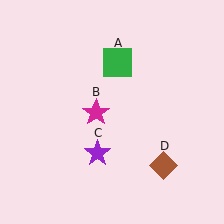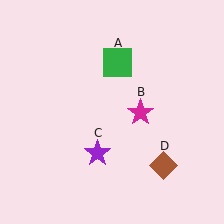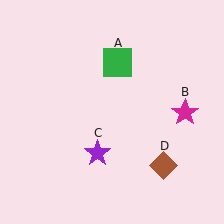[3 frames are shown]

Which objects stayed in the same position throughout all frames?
Green square (object A) and purple star (object C) and brown diamond (object D) remained stationary.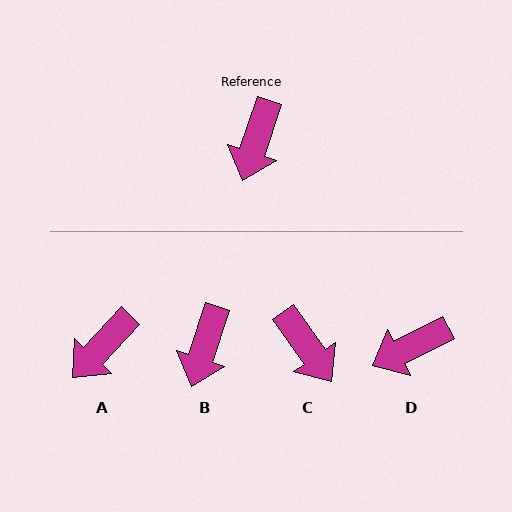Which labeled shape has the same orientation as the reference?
B.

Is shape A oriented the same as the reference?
No, it is off by about 25 degrees.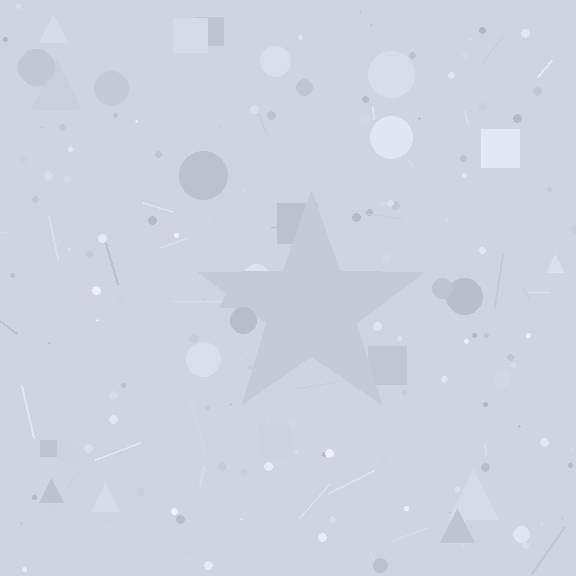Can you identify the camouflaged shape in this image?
The camouflaged shape is a star.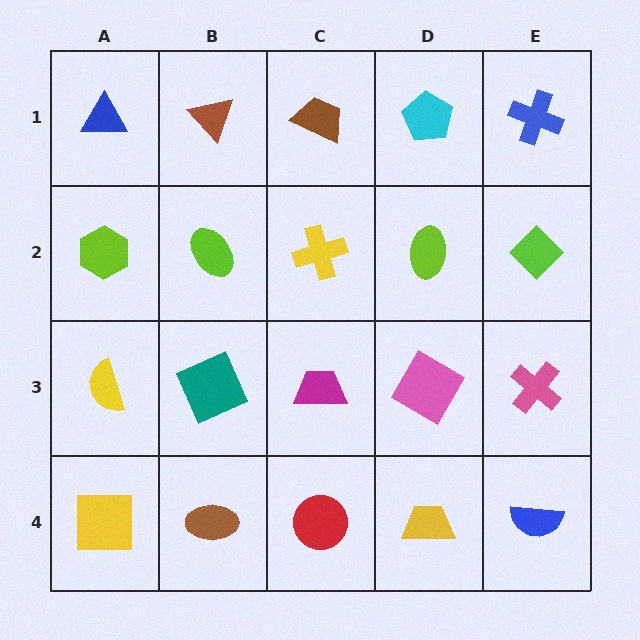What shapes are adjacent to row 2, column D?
A cyan pentagon (row 1, column D), a pink diamond (row 3, column D), a yellow cross (row 2, column C), a lime diamond (row 2, column E).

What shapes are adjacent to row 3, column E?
A lime diamond (row 2, column E), a blue semicircle (row 4, column E), a pink diamond (row 3, column D).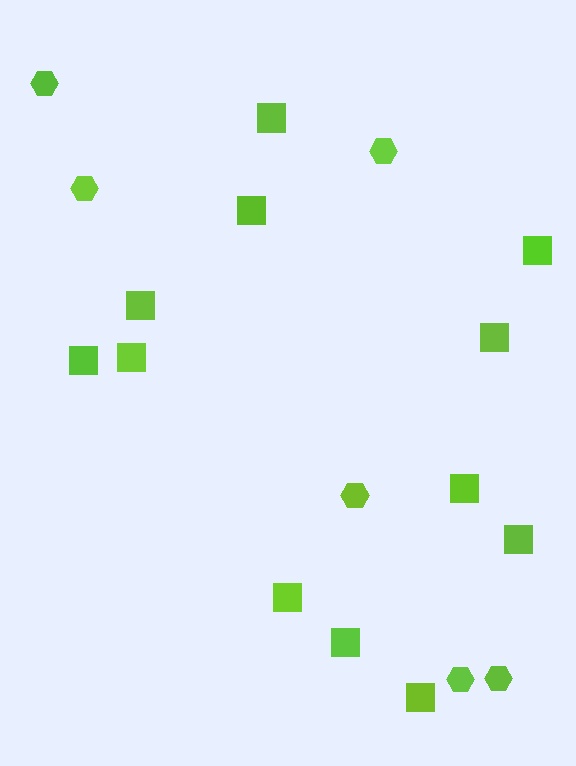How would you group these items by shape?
There are 2 groups: one group of hexagons (6) and one group of squares (12).